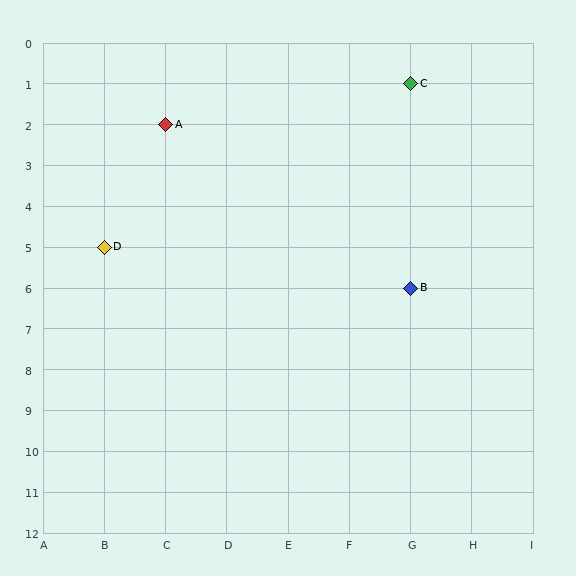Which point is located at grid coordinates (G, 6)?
Point B is at (G, 6).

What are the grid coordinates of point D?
Point D is at grid coordinates (B, 5).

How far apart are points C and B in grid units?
Points C and B are 5 rows apart.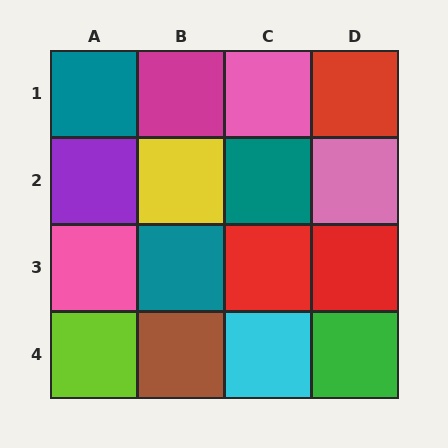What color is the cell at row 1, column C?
Pink.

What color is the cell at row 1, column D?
Red.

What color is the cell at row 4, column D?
Green.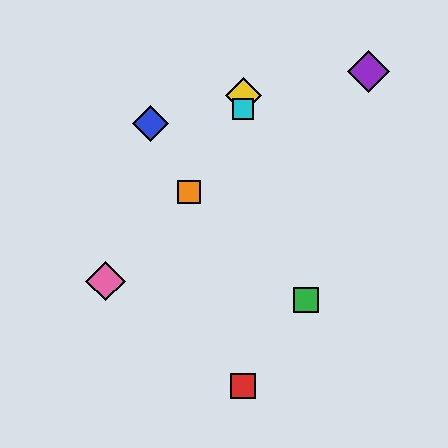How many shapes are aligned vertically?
3 shapes (the red square, the yellow diamond, the cyan square) are aligned vertically.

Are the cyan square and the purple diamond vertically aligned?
No, the cyan square is at x≈243 and the purple diamond is at x≈368.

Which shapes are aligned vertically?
The red square, the yellow diamond, the cyan square are aligned vertically.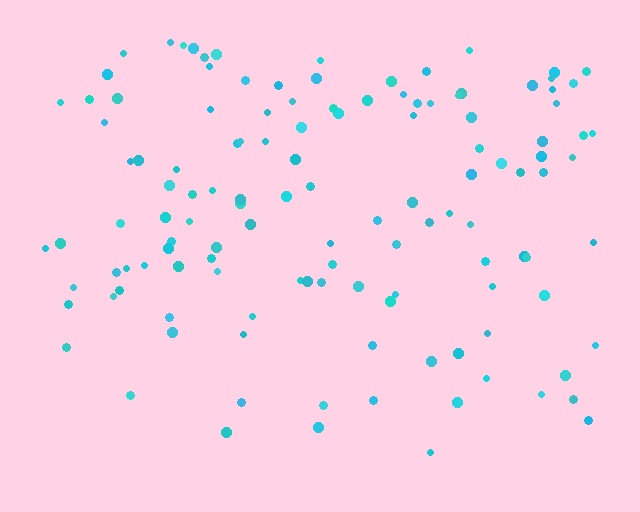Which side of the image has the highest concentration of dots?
The top.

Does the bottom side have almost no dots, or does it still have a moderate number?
Still a moderate number, just noticeably fewer than the top.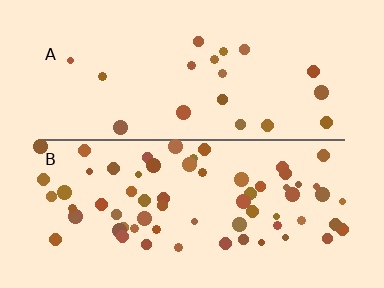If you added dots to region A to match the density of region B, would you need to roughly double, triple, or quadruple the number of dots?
Approximately triple.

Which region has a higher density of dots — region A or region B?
B (the bottom).